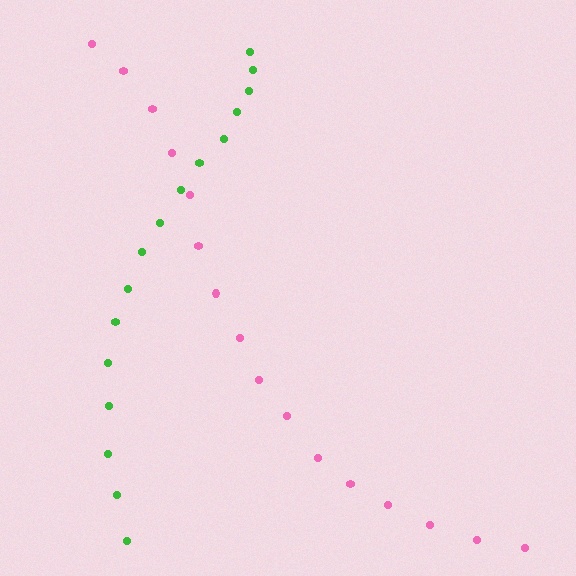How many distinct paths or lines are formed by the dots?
There are 2 distinct paths.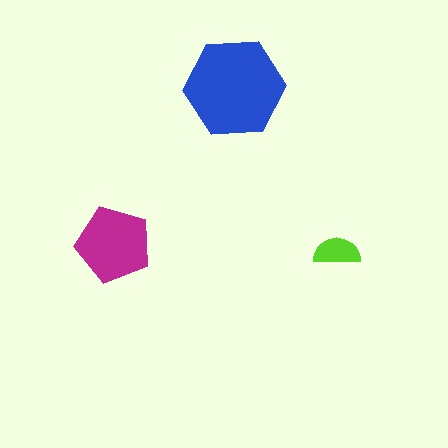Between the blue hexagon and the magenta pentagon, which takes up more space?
The blue hexagon.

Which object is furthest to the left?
The magenta pentagon is leftmost.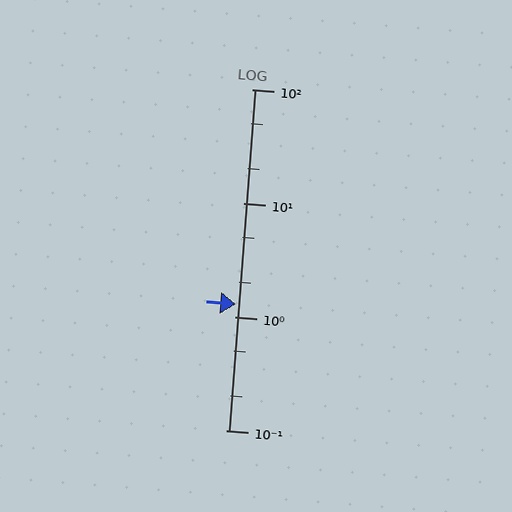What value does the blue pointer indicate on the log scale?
The pointer indicates approximately 1.3.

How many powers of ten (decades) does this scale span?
The scale spans 3 decades, from 0.1 to 100.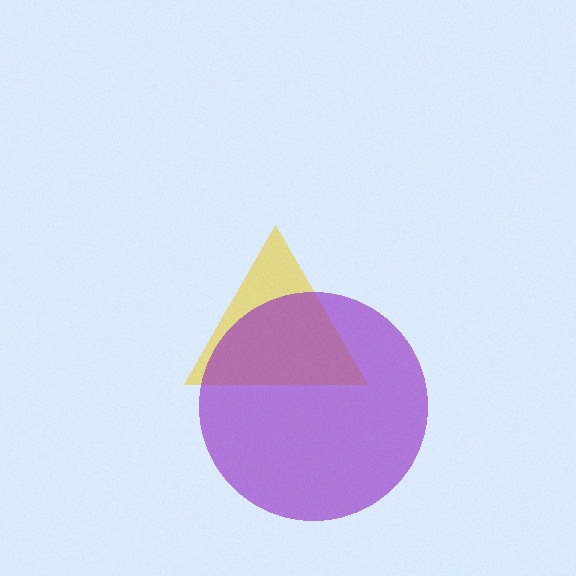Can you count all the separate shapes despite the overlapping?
Yes, there are 2 separate shapes.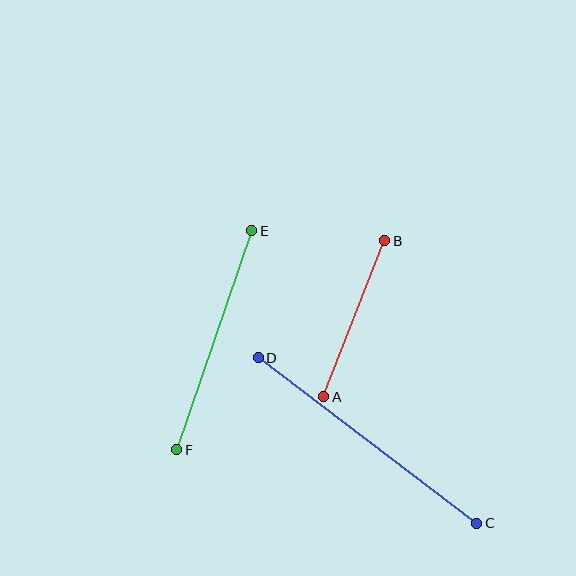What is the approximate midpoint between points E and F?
The midpoint is at approximately (214, 340) pixels.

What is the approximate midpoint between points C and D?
The midpoint is at approximately (367, 440) pixels.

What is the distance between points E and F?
The distance is approximately 231 pixels.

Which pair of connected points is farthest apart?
Points C and D are farthest apart.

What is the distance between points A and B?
The distance is approximately 167 pixels.